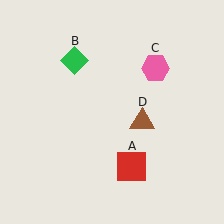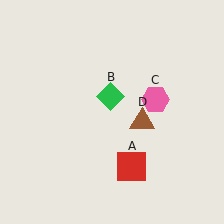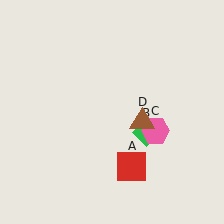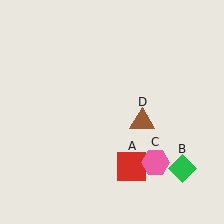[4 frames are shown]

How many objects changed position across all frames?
2 objects changed position: green diamond (object B), pink hexagon (object C).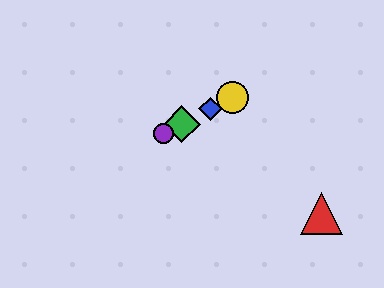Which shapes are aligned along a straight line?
The blue diamond, the green diamond, the yellow circle, the purple circle are aligned along a straight line.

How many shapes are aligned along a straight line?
4 shapes (the blue diamond, the green diamond, the yellow circle, the purple circle) are aligned along a straight line.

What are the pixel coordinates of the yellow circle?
The yellow circle is at (232, 98).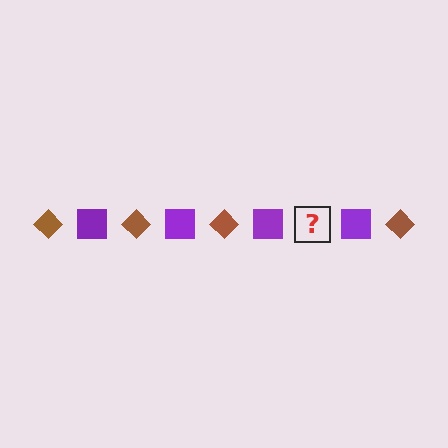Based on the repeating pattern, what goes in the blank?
The blank should be a brown diamond.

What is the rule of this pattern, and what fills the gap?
The rule is that the pattern alternates between brown diamond and purple square. The gap should be filled with a brown diamond.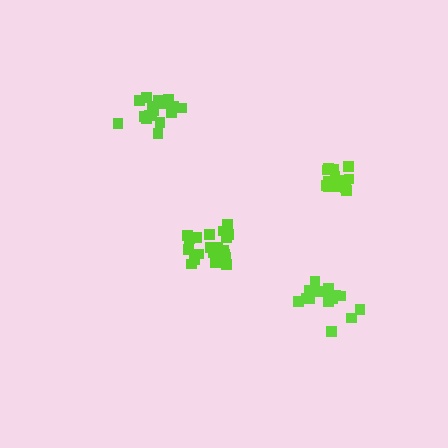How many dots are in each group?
Group 1: 18 dots, Group 2: 15 dots, Group 3: 17 dots, Group 4: 20 dots (70 total).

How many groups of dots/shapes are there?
There are 4 groups.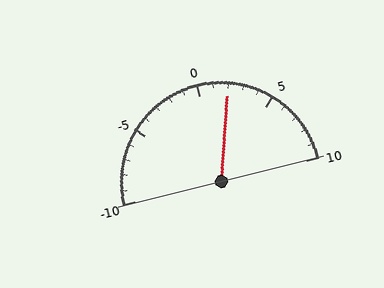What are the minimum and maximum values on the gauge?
The gauge ranges from -10 to 10.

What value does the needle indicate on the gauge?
The needle indicates approximately 2.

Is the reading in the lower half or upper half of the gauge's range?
The reading is in the upper half of the range (-10 to 10).